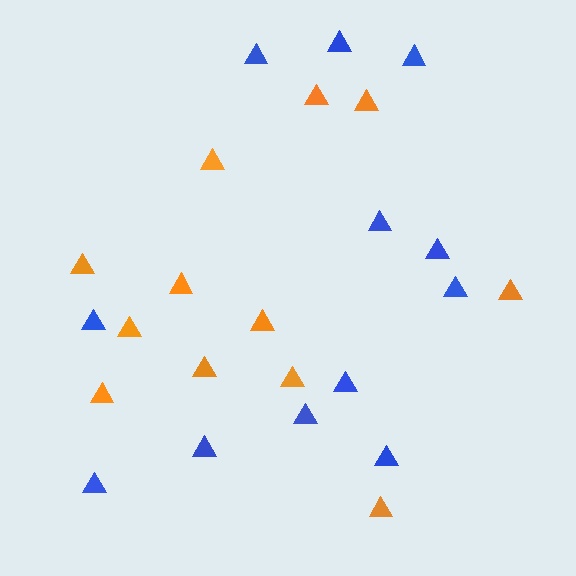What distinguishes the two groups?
There are 2 groups: one group of orange triangles (12) and one group of blue triangles (12).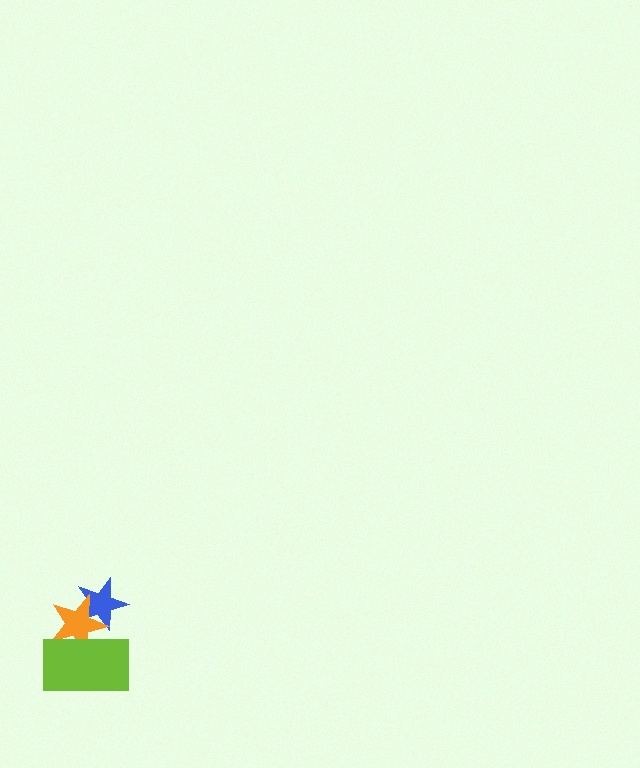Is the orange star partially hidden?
Yes, it is partially covered by another shape.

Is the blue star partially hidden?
Yes, it is partially covered by another shape.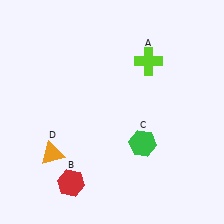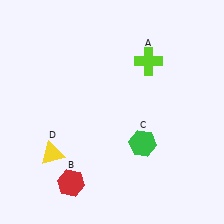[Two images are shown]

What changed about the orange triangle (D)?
In Image 1, D is orange. In Image 2, it changed to yellow.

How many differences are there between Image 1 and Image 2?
There is 1 difference between the two images.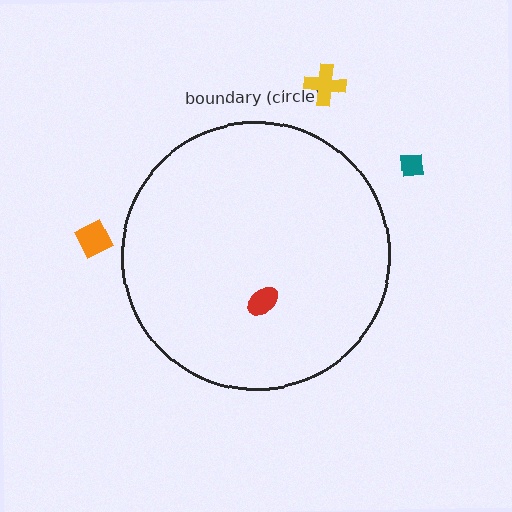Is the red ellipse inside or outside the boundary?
Inside.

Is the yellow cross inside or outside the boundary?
Outside.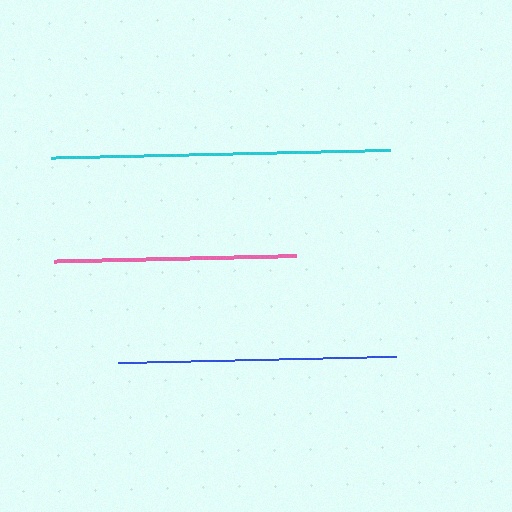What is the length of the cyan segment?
The cyan segment is approximately 339 pixels long.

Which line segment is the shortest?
The pink line is the shortest at approximately 242 pixels.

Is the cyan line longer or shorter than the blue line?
The cyan line is longer than the blue line.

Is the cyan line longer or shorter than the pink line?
The cyan line is longer than the pink line.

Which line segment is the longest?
The cyan line is the longest at approximately 339 pixels.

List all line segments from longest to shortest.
From longest to shortest: cyan, blue, pink.